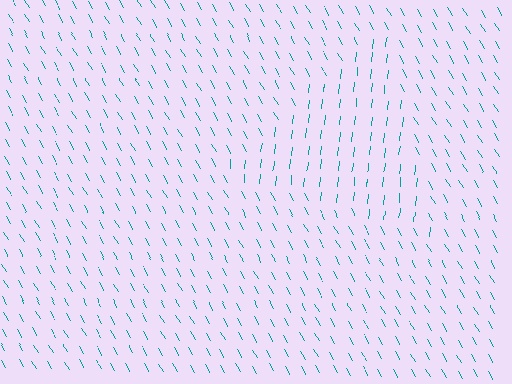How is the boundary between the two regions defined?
The boundary is defined purely by a change in line orientation (approximately 37 degrees difference). All lines are the same color and thickness.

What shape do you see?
I see a triangle.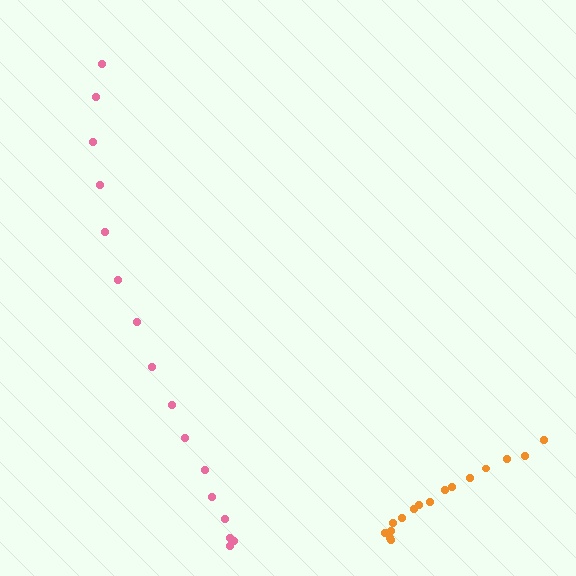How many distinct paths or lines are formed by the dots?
There are 2 distinct paths.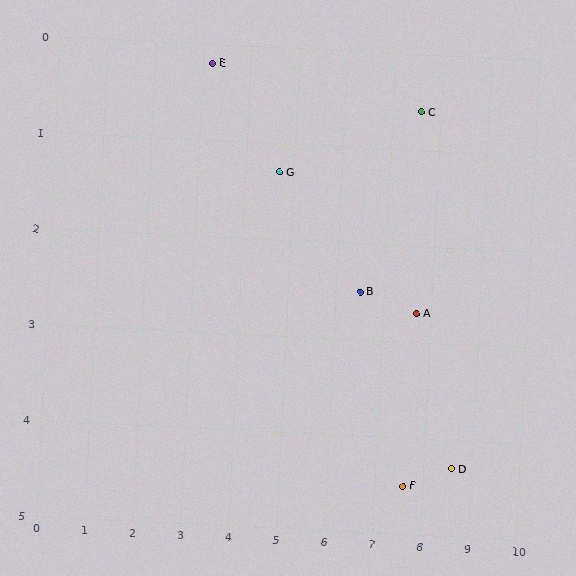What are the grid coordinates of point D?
Point D is at approximately (8.6, 4.3).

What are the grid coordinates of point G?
Point G is at approximately (4.7, 1.3).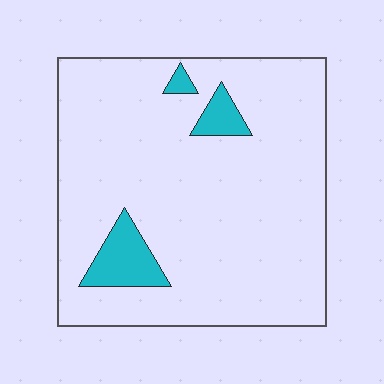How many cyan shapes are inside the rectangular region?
3.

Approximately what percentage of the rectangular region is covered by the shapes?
Approximately 10%.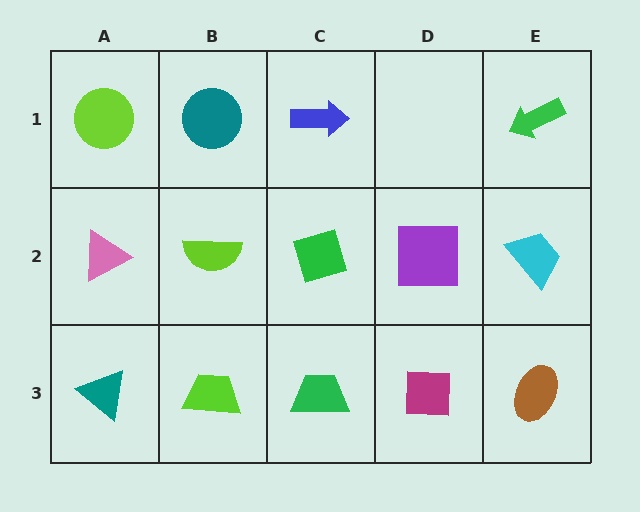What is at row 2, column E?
A cyan trapezoid.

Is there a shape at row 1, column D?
No, that cell is empty.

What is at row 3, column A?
A teal triangle.